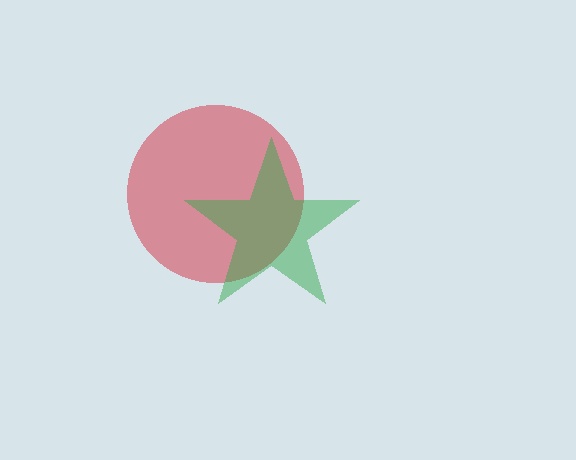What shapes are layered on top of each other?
The layered shapes are: a red circle, a green star.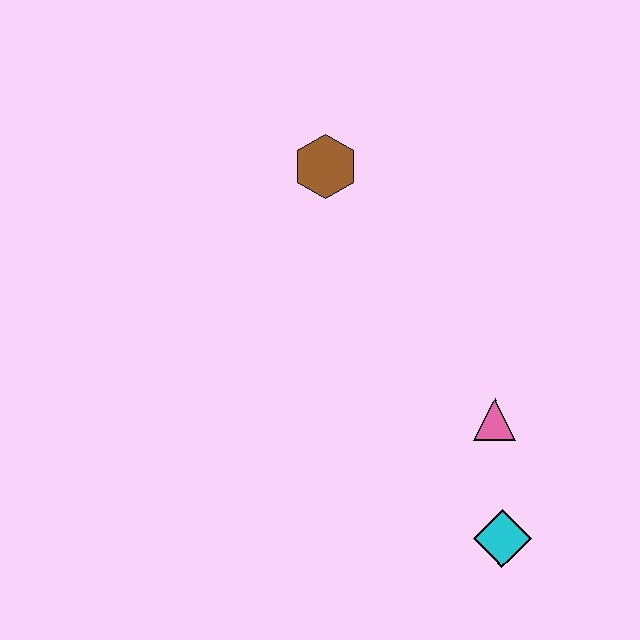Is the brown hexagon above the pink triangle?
Yes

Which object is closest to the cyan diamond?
The pink triangle is closest to the cyan diamond.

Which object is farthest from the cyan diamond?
The brown hexagon is farthest from the cyan diamond.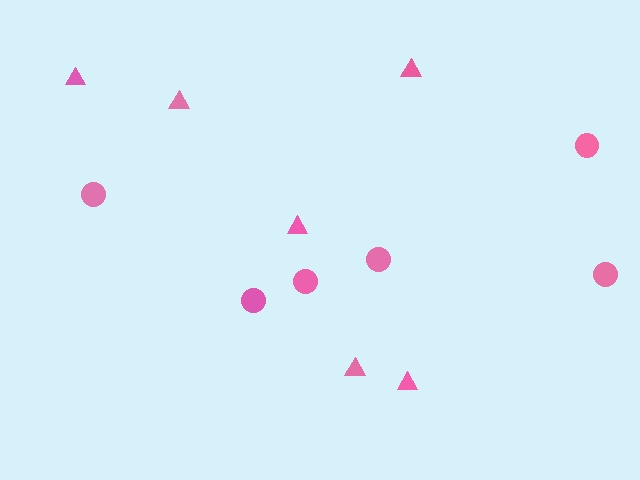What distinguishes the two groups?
There are 2 groups: one group of circles (6) and one group of triangles (6).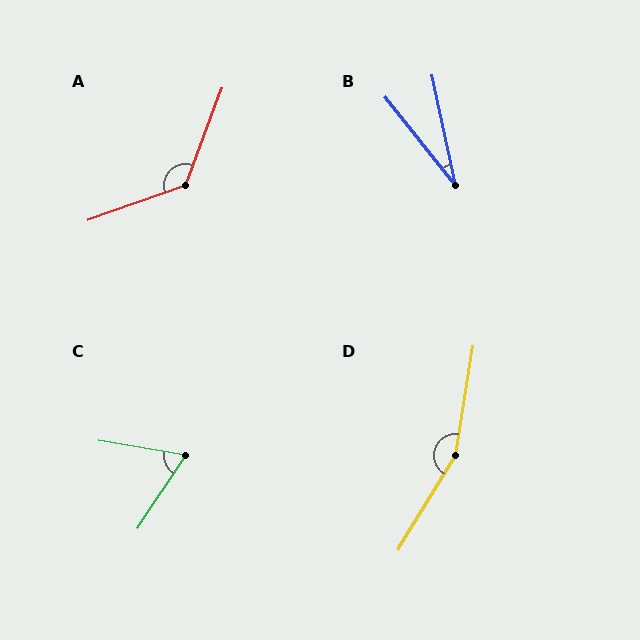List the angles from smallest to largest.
B (26°), C (66°), A (130°), D (158°).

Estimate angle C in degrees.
Approximately 66 degrees.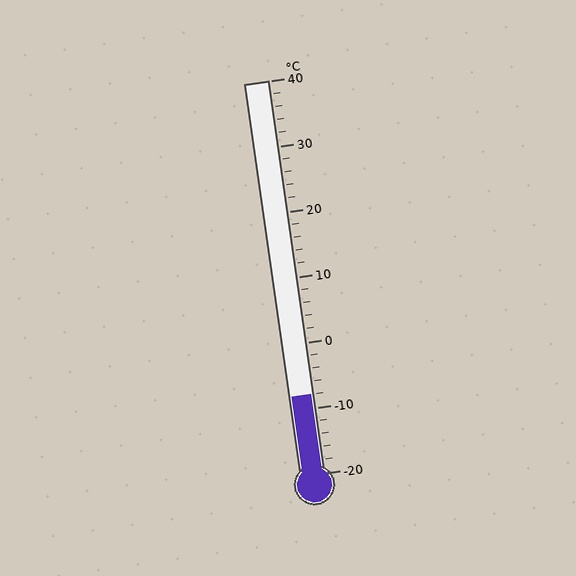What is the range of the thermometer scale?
The thermometer scale ranges from -20°C to 40°C.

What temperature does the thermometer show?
The thermometer shows approximately -8°C.